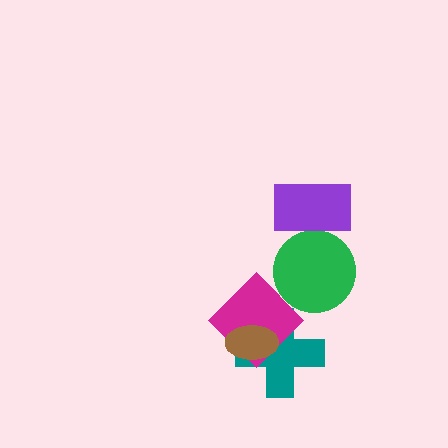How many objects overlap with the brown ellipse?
2 objects overlap with the brown ellipse.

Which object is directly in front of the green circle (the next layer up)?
The magenta diamond is directly in front of the green circle.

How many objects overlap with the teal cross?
2 objects overlap with the teal cross.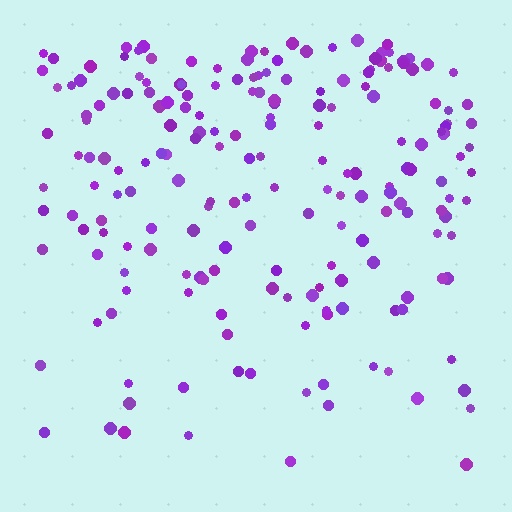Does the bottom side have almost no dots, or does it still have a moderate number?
Still a moderate number, just noticeably fewer than the top.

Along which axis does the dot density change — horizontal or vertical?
Vertical.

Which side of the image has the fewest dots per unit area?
The bottom.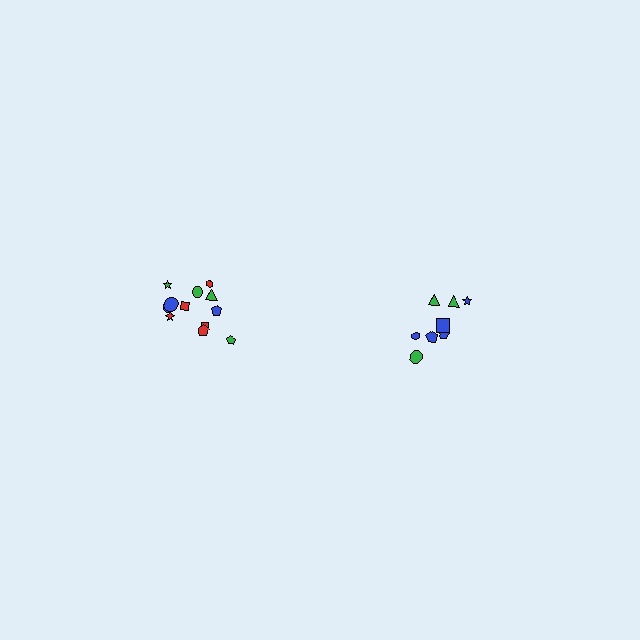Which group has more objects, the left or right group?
The left group.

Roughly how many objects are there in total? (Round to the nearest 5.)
Roughly 20 objects in total.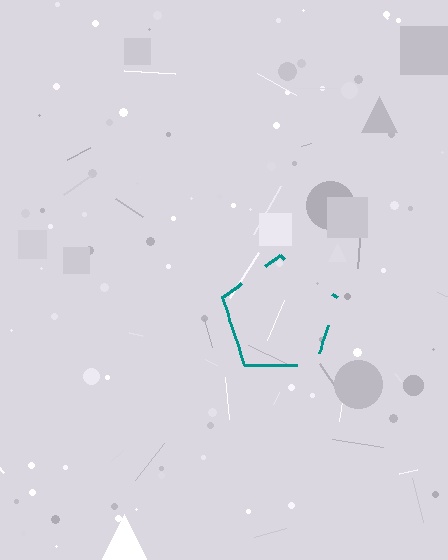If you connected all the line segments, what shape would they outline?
They would outline a pentagon.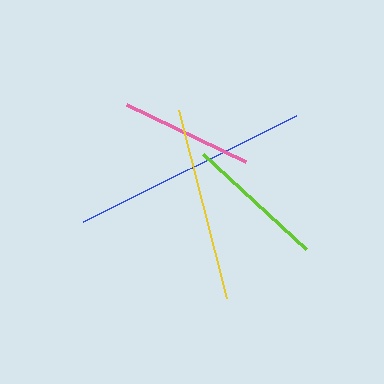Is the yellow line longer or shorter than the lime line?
The yellow line is longer than the lime line.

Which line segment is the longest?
The blue line is the longest at approximately 237 pixels.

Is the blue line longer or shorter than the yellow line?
The blue line is longer than the yellow line.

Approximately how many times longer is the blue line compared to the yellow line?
The blue line is approximately 1.2 times the length of the yellow line.